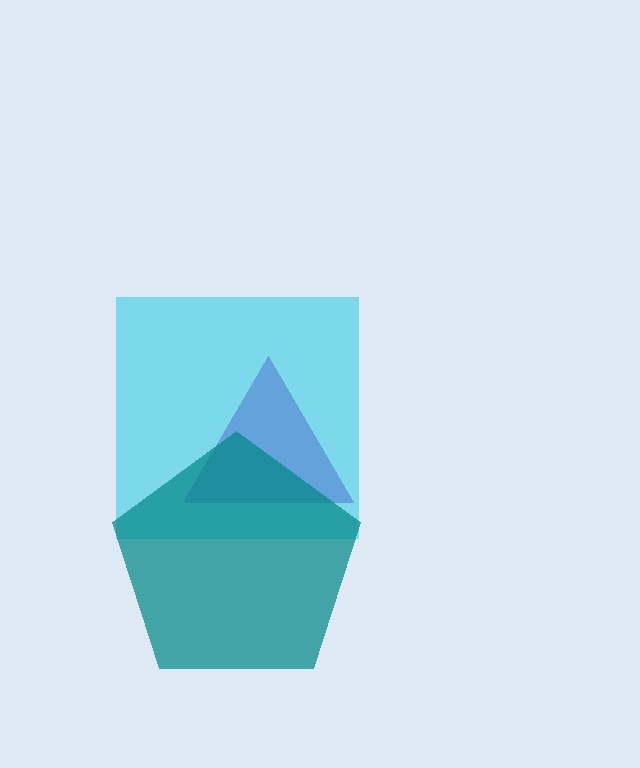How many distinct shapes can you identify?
There are 3 distinct shapes: a purple triangle, a cyan square, a teal pentagon.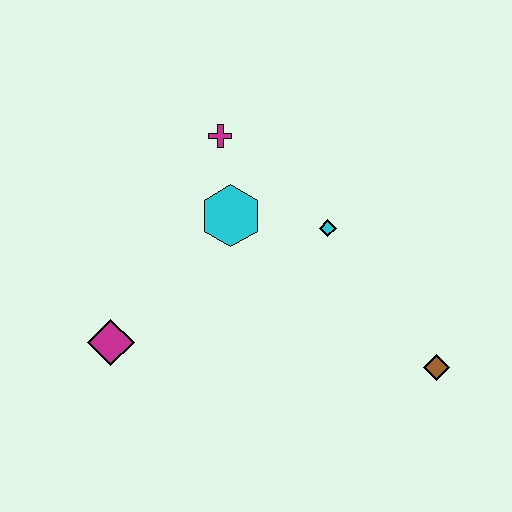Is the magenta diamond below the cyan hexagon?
Yes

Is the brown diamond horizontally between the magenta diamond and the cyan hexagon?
No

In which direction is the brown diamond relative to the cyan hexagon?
The brown diamond is to the right of the cyan hexagon.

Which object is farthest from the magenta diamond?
The brown diamond is farthest from the magenta diamond.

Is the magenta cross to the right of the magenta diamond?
Yes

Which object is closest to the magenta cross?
The cyan hexagon is closest to the magenta cross.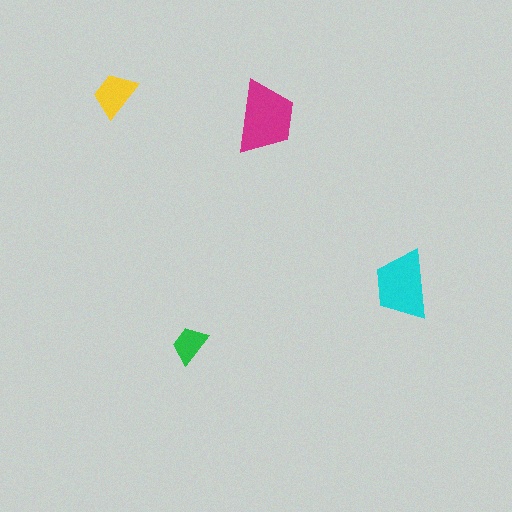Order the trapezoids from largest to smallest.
the magenta one, the cyan one, the yellow one, the green one.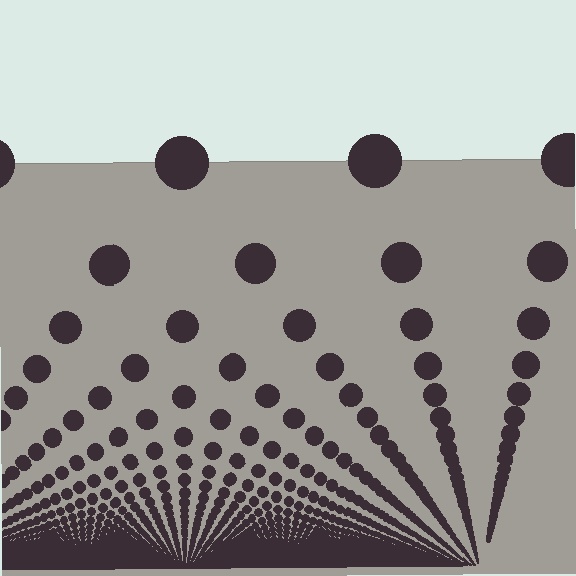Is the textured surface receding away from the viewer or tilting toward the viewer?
The surface appears to tilt toward the viewer. Texture elements get larger and sparser toward the top.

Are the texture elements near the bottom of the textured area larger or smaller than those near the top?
Smaller. The gradient is inverted — elements near the bottom are smaller and denser.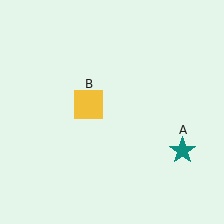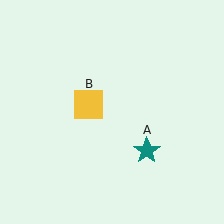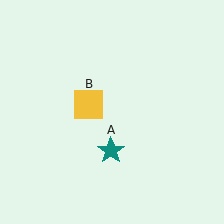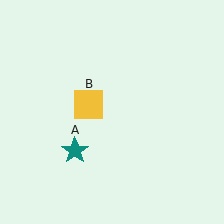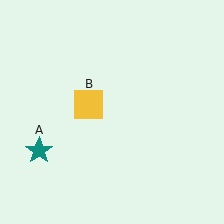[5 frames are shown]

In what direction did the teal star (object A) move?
The teal star (object A) moved left.